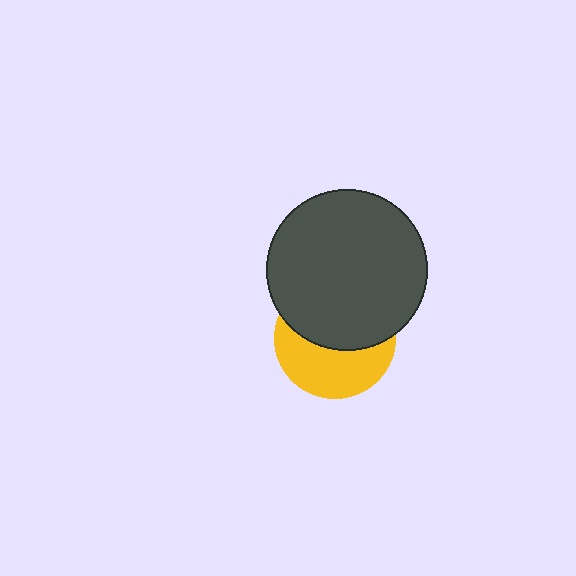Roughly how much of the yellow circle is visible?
About half of it is visible (roughly 47%).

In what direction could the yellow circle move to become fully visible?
The yellow circle could move down. That would shift it out from behind the dark gray circle entirely.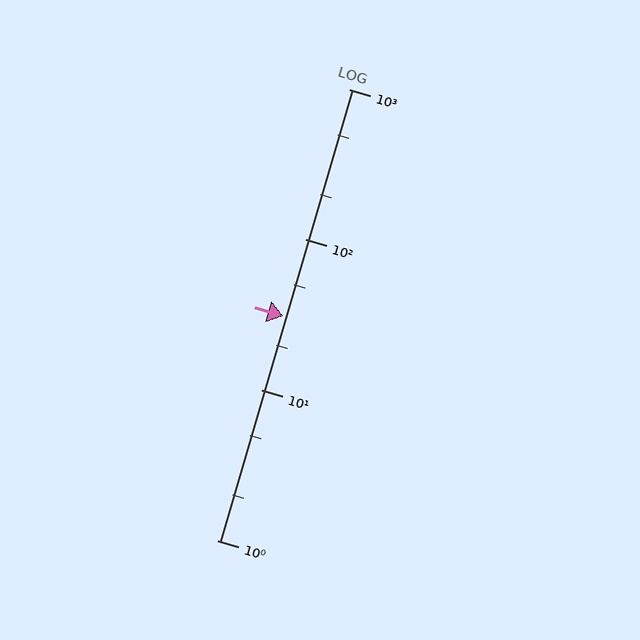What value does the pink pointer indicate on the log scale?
The pointer indicates approximately 31.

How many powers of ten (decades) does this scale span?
The scale spans 3 decades, from 1 to 1000.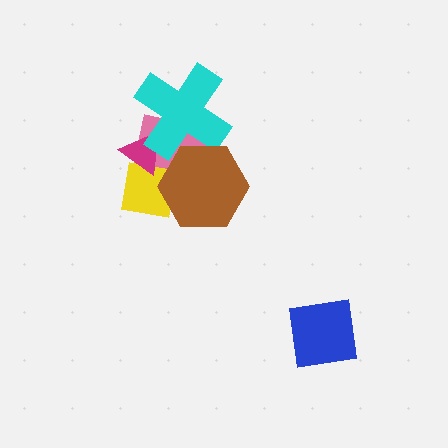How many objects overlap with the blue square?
0 objects overlap with the blue square.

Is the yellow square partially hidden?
Yes, it is partially covered by another shape.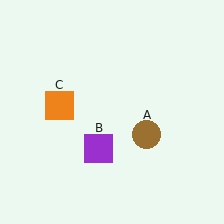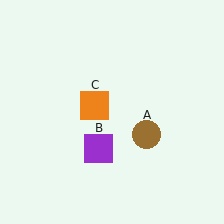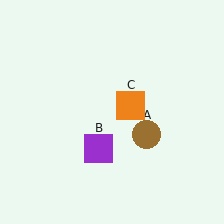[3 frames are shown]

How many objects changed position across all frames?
1 object changed position: orange square (object C).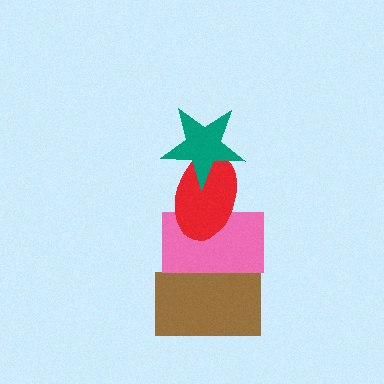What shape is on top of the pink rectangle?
The red ellipse is on top of the pink rectangle.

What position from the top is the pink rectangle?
The pink rectangle is 3rd from the top.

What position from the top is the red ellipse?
The red ellipse is 2nd from the top.